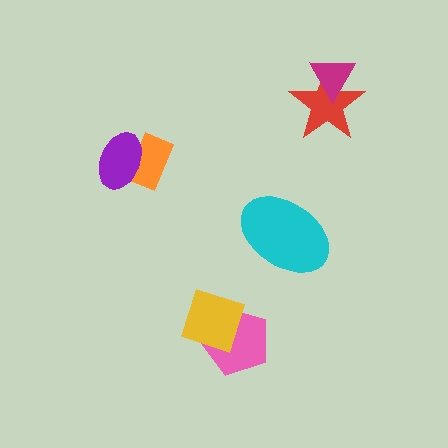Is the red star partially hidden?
Yes, it is partially covered by another shape.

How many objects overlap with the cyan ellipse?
0 objects overlap with the cyan ellipse.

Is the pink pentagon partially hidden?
Yes, it is partially covered by another shape.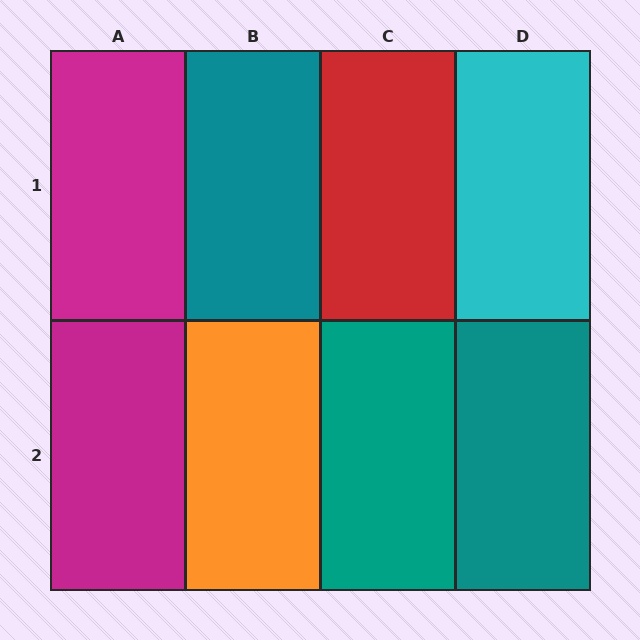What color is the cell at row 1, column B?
Teal.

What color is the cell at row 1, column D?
Cyan.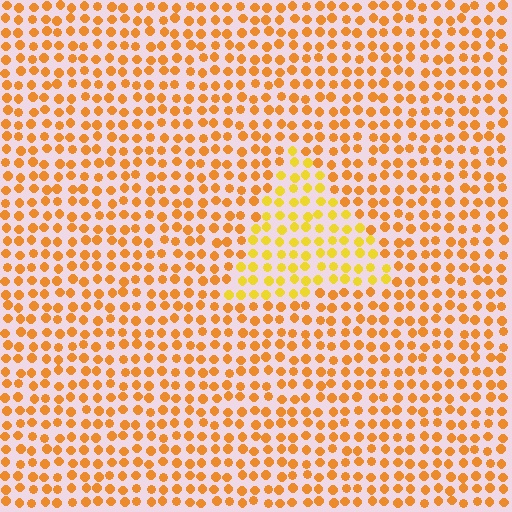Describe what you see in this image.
The image is filled with small orange elements in a uniform arrangement. A triangle-shaped region is visible where the elements are tinted to a slightly different hue, forming a subtle color boundary.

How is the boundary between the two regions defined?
The boundary is defined purely by a slight shift in hue (about 24 degrees). Spacing, size, and orientation are identical on both sides.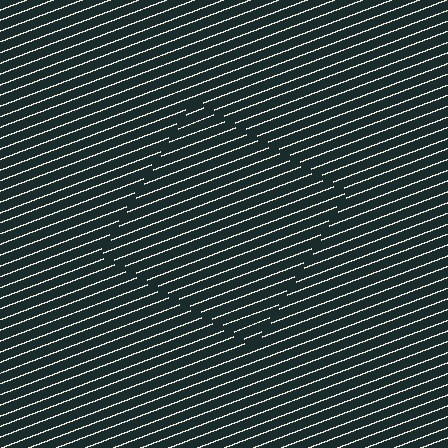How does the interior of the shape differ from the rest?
The interior of the shape contains the same grating, shifted by half a period — the contour is defined by the phase discontinuity where line-ends from the inner and outer gratings abut.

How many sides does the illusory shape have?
4 sides — the line-ends trace a square.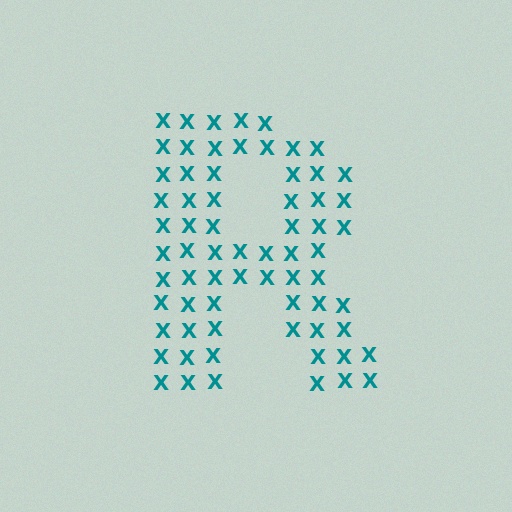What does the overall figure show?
The overall figure shows the letter R.